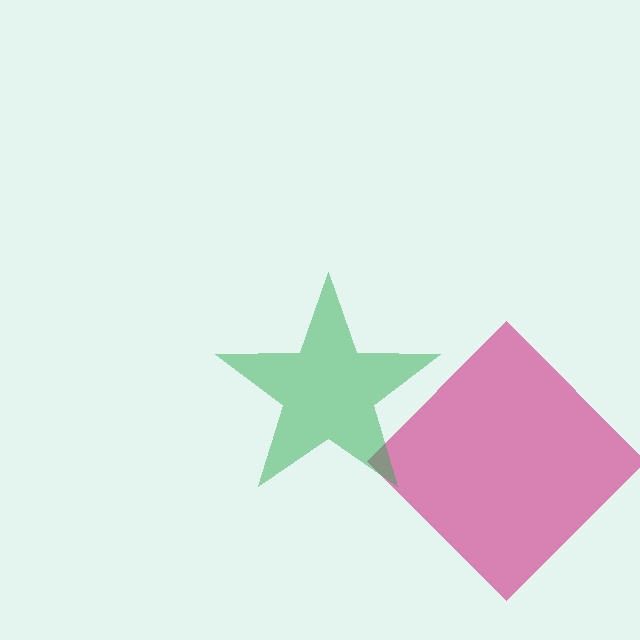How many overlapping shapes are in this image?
There are 2 overlapping shapes in the image.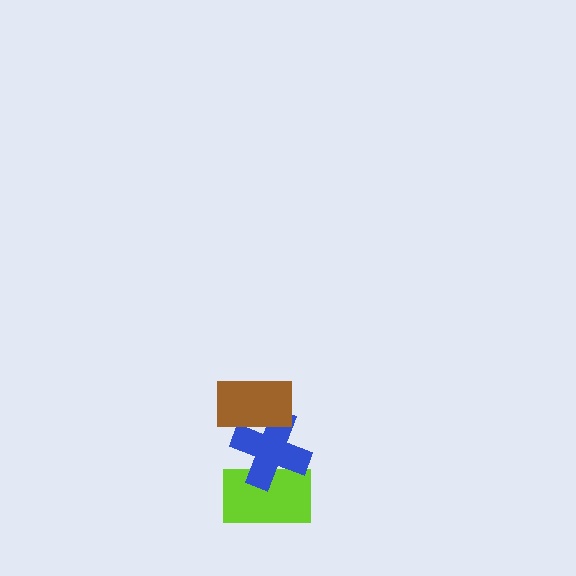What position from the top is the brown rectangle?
The brown rectangle is 1st from the top.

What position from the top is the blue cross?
The blue cross is 2nd from the top.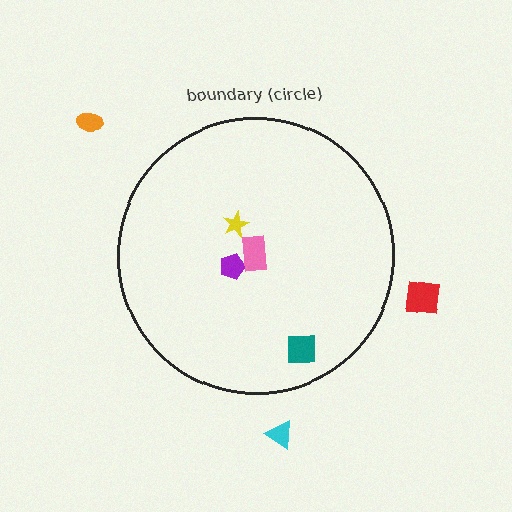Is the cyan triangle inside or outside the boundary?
Outside.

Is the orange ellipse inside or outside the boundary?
Outside.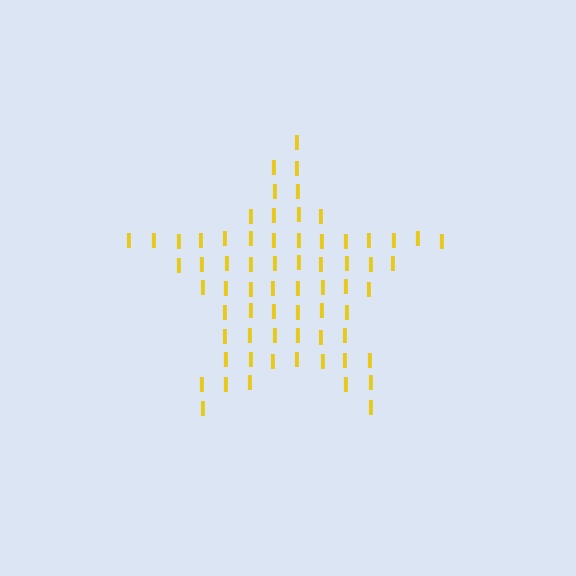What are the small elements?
The small elements are letter I's.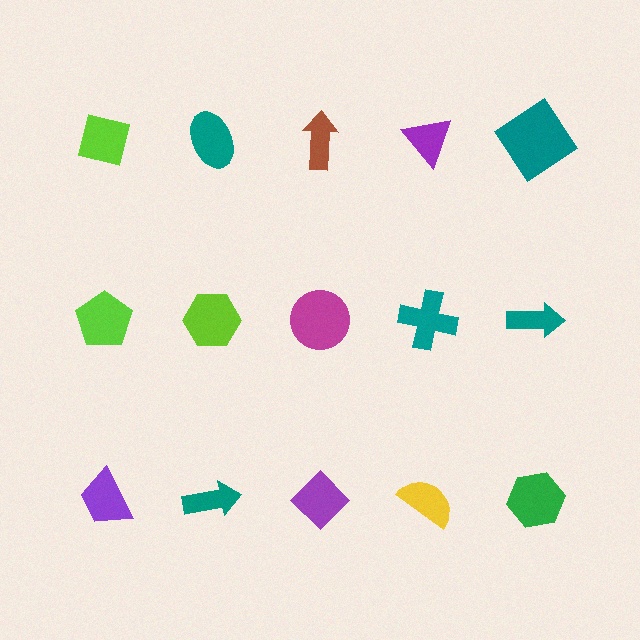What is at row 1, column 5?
A teal diamond.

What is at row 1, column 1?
A lime square.